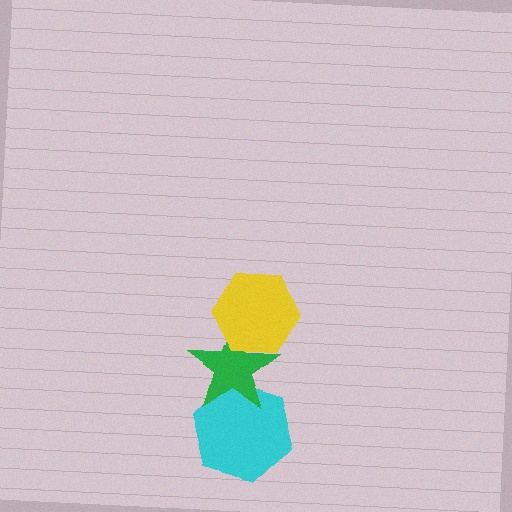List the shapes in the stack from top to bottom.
From top to bottom: the yellow hexagon, the green star, the cyan hexagon.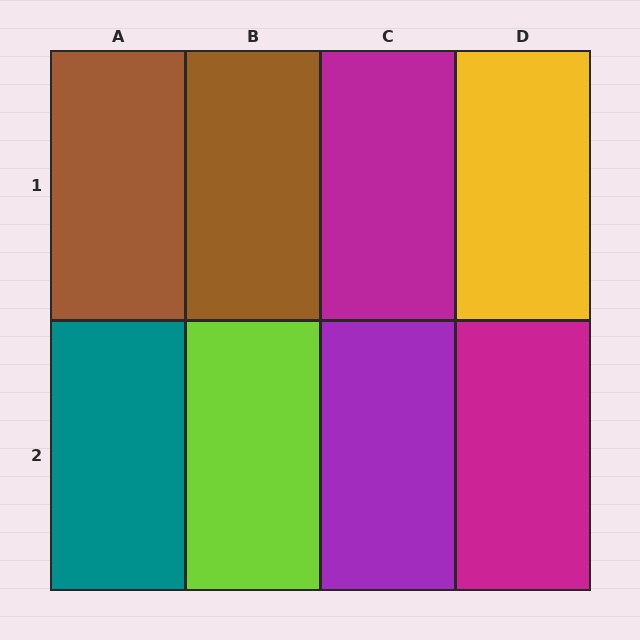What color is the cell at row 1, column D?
Yellow.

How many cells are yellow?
1 cell is yellow.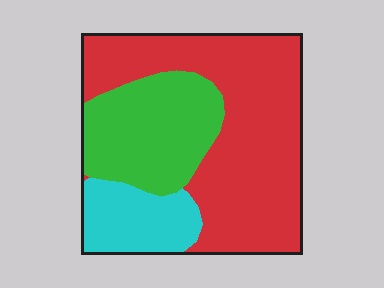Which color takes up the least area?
Cyan, at roughly 15%.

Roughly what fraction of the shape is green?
Green takes up between a quarter and a half of the shape.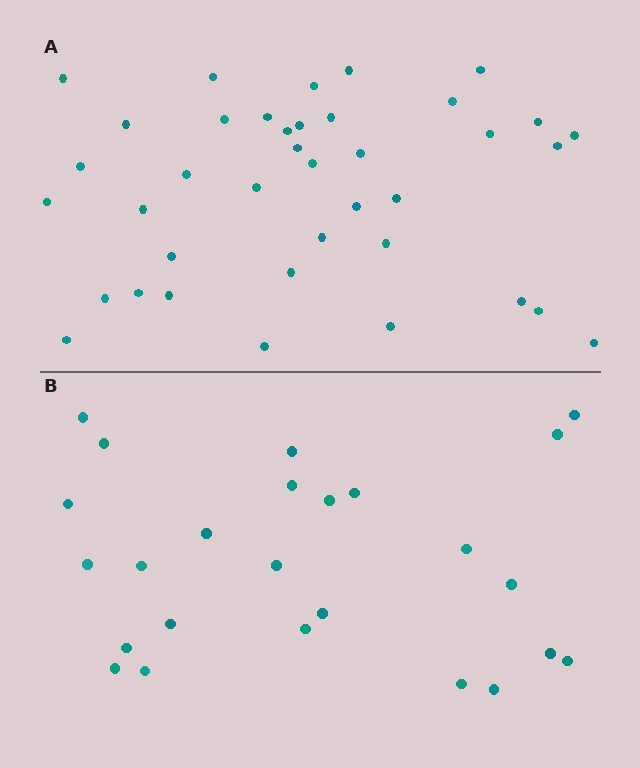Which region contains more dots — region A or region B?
Region A (the top region) has more dots.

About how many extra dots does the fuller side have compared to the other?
Region A has approximately 15 more dots than region B.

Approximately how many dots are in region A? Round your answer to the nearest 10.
About 40 dots. (The exact count is 39, which rounds to 40.)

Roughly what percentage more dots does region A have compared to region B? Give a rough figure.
About 55% more.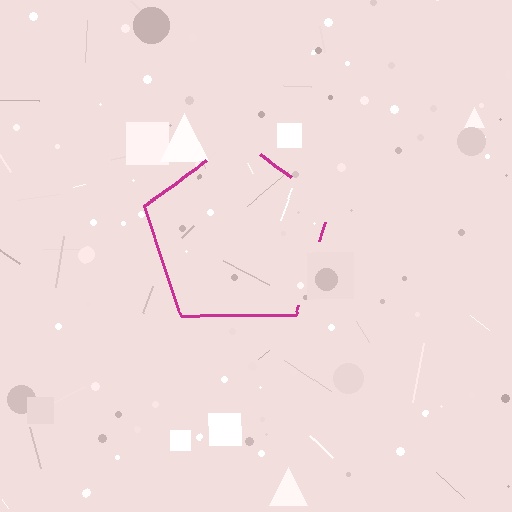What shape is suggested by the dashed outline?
The dashed outline suggests a pentagon.